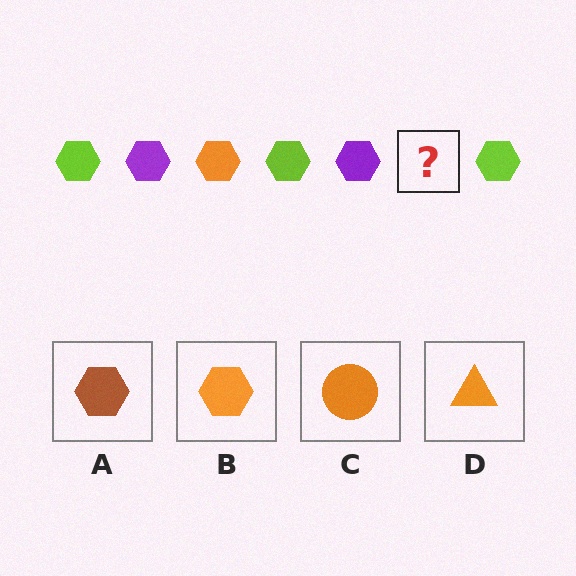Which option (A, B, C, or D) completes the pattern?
B.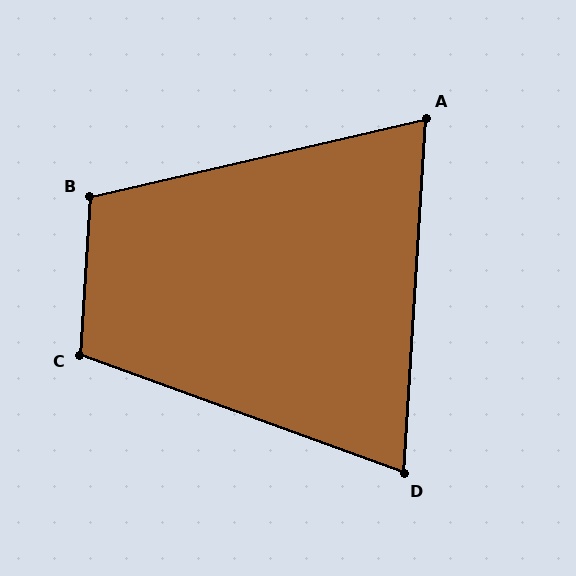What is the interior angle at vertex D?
Approximately 74 degrees (acute).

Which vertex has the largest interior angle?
C, at approximately 106 degrees.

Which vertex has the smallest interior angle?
A, at approximately 74 degrees.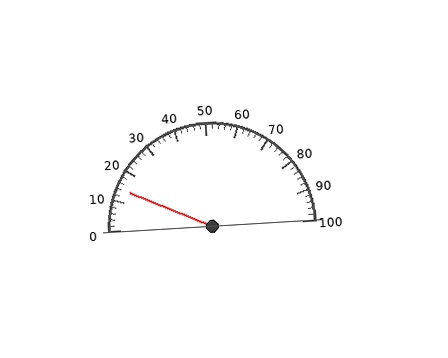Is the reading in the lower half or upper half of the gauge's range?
The reading is in the lower half of the range (0 to 100).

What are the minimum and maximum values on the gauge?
The gauge ranges from 0 to 100.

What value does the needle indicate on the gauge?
The needle indicates approximately 14.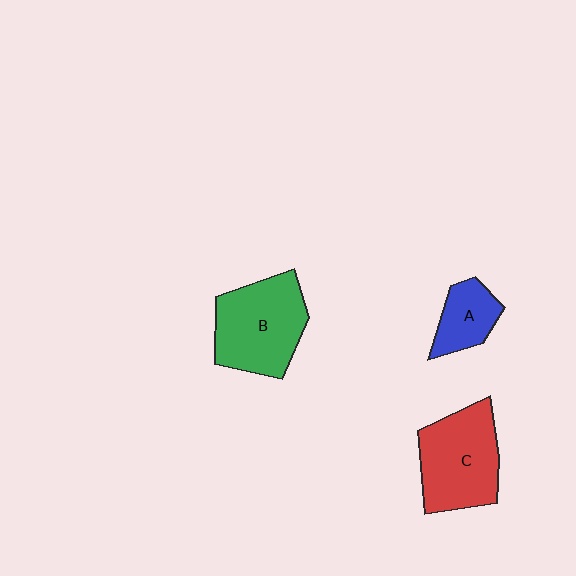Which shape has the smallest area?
Shape A (blue).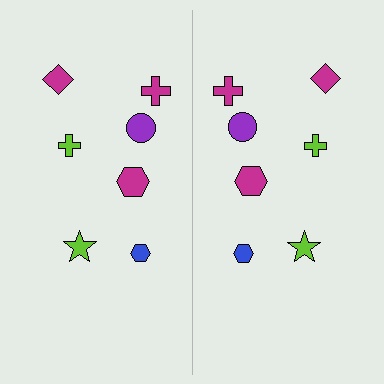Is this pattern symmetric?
Yes, this pattern has bilateral (reflection) symmetry.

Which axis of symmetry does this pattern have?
The pattern has a vertical axis of symmetry running through the center of the image.